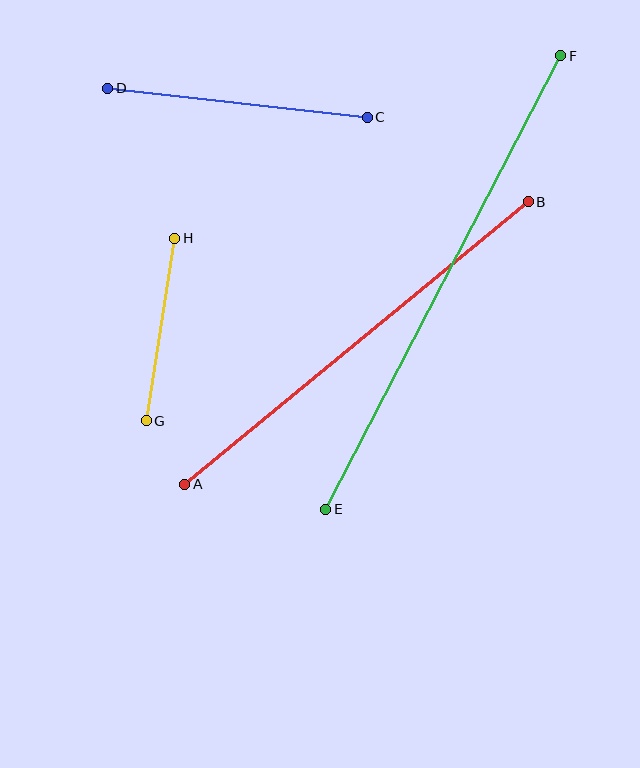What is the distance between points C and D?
The distance is approximately 261 pixels.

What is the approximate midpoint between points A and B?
The midpoint is at approximately (356, 343) pixels.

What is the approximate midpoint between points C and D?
The midpoint is at approximately (238, 103) pixels.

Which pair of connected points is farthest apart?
Points E and F are farthest apart.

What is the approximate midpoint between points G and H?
The midpoint is at approximately (161, 329) pixels.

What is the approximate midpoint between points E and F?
The midpoint is at approximately (443, 283) pixels.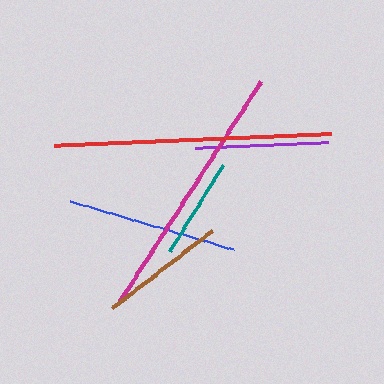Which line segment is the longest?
The red line is the longest at approximately 278 pixels.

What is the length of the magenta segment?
The magenta segment is approximately 264 pixels long.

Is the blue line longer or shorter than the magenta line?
The magenta line is longer than the blue line.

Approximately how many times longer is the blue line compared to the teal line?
The blue line is approximately 1.7 times the length of the teal line.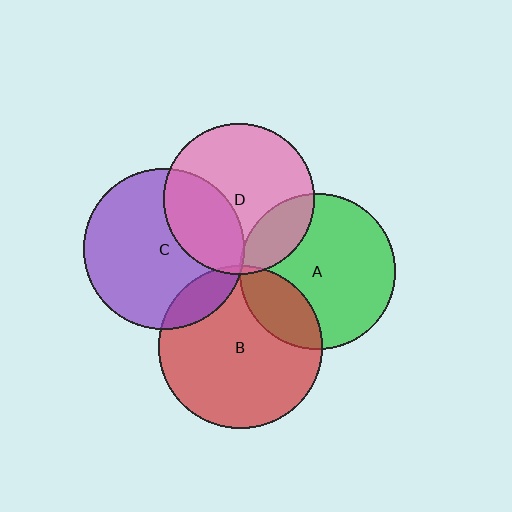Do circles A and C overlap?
Yes.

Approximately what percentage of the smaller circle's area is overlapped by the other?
Approximately 5%.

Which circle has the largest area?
Circle B (red).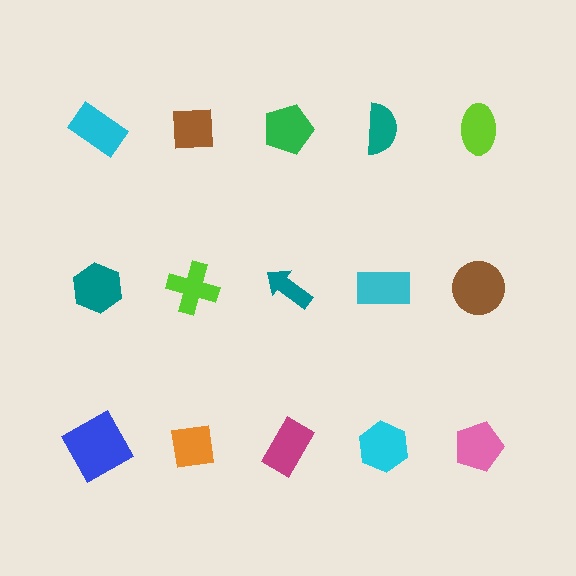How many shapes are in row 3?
5 shapes.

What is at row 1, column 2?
A brown square.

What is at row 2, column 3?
A teal arrow.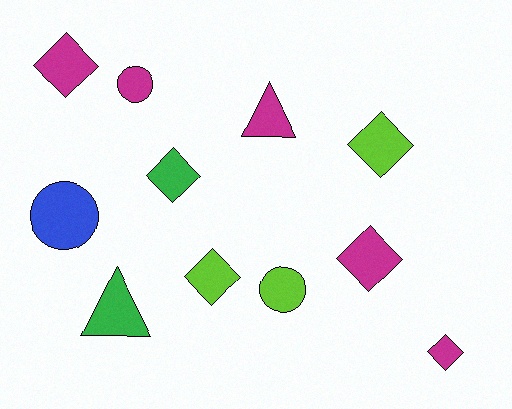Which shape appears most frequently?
Diamond, with 6 objects.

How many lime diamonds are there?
There are 2 lime diamonds.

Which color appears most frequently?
Magenta, with 5 objects.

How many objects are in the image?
There are 11 objects.